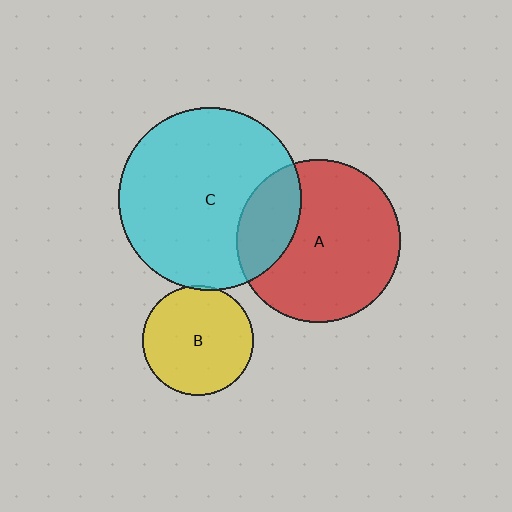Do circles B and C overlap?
Yes.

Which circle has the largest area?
Circle C (cyan).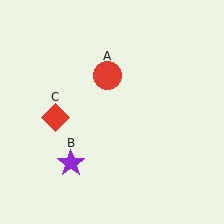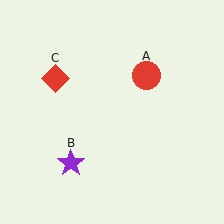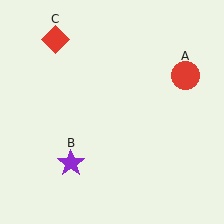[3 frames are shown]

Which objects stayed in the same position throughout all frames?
Purple star (object B) remained stationary.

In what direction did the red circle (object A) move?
The red circle (object A) moved right.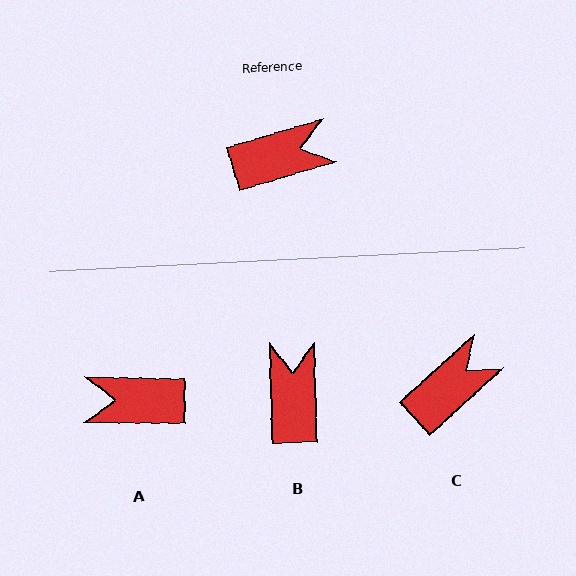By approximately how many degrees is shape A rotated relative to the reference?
Approximately 162 degrees counter-clockwise.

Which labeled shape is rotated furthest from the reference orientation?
A, about 162 degrees away.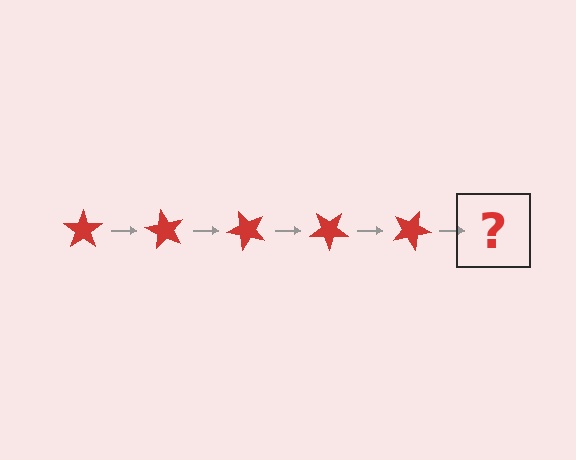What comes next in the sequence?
The next element should be a red star rotated 300 degrees.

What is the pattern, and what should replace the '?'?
The pattern is that the star rotates 60 degrees each step. The '?' should be a red star rotated 300 degrees.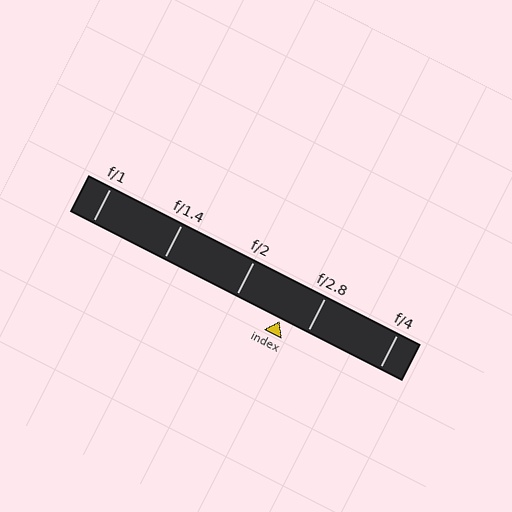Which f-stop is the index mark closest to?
The index mark is closest to f/2.8.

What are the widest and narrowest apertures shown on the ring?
The widest aperture shown is f/1 and the narrowest is f/4.